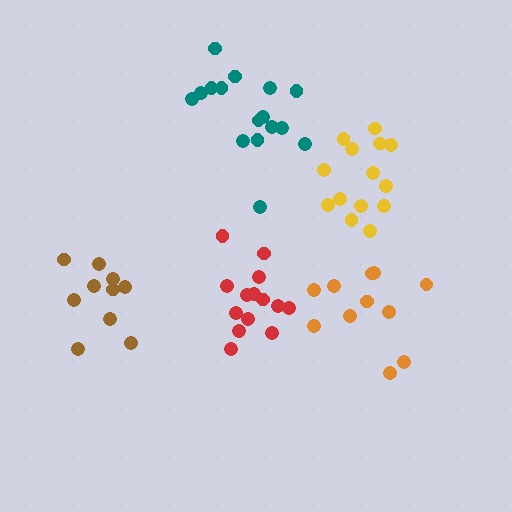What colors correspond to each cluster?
The clusters are colored: red, brown, orange, teal, yellow.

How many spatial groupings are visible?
There are 5 spatial groupings.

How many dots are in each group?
Group 1: 14 dots, Group 2: 10 dots, Group 3: 11 dots, Group 4: 16 dots, Group 5: 14 dots (65 total).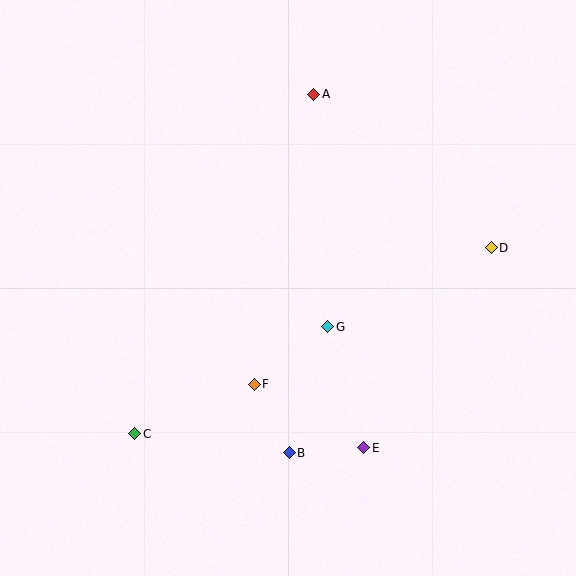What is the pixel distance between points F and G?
The distance between F and G is 93 pixels.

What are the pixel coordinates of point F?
Point F is at (254, 384).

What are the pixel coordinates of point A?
Point A is at (314, 94).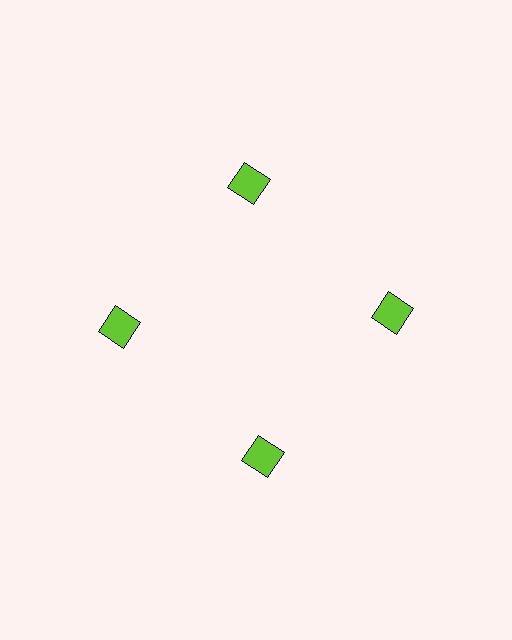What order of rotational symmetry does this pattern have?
This pattern has 4-fold rotational symmetry.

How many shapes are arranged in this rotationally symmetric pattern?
There are 4 shapes, arranged in 4 groups of 1.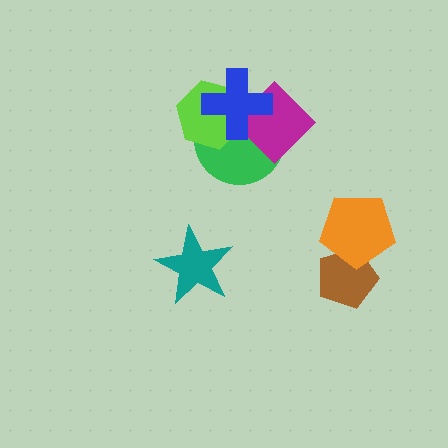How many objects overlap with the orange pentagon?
1 object overlaps with the orange pentagon.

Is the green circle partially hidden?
Yes, it is partially covered by another shape.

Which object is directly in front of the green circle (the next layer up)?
The magenta diamond is directly in front of the green circle.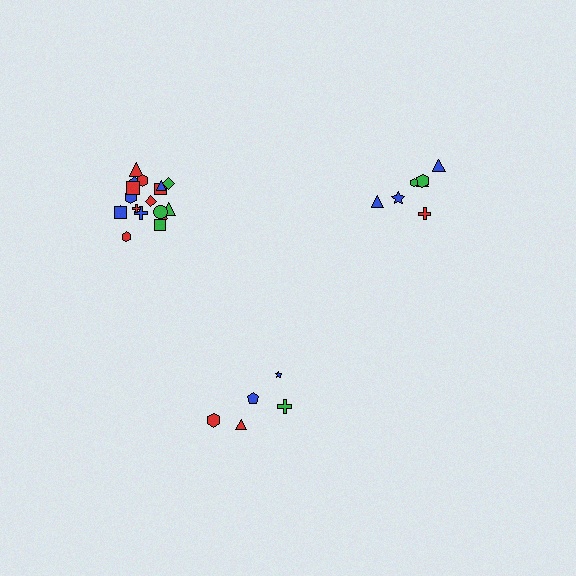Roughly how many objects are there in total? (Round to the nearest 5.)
Roughly 30 objects in total.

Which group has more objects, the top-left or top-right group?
The top-left group.